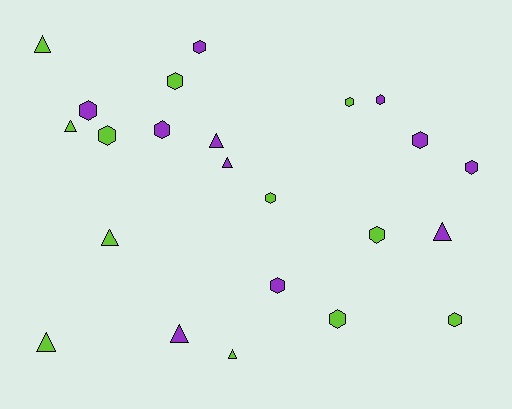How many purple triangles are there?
There are 4 purple triangles.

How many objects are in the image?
There are 23 objects.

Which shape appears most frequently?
Hexagon, with 14 objects.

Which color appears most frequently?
Lime, with 12 objects.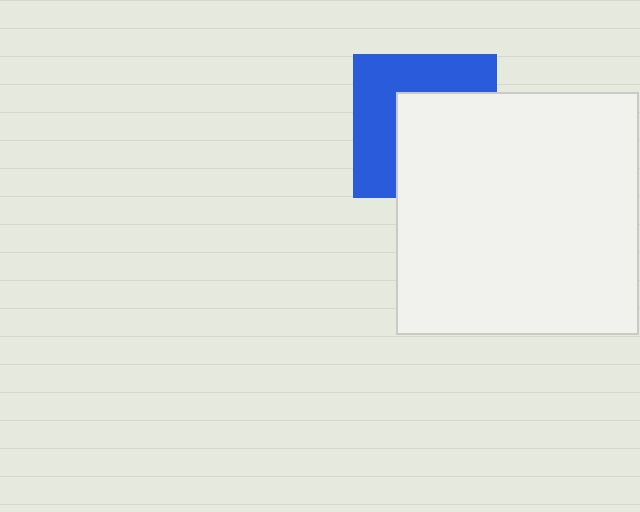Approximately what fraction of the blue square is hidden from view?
Roughly 52% of the blue square is hidden behind the white square.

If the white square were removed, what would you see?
You would see the complete blue square.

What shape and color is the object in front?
The object in front is a white square.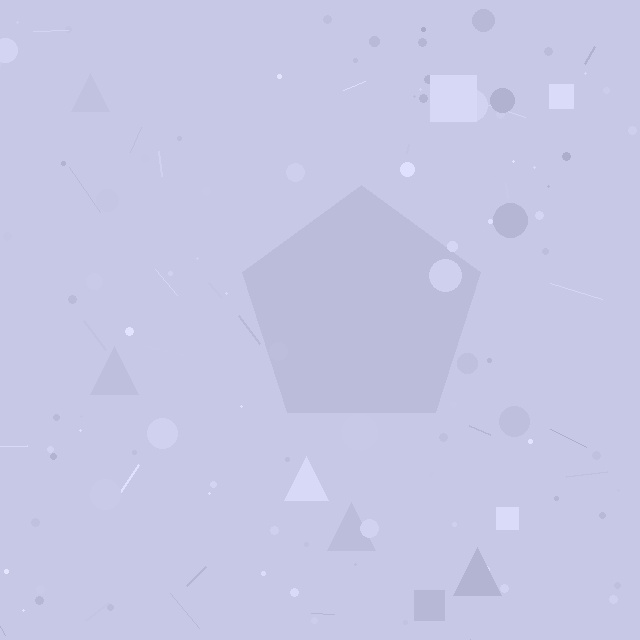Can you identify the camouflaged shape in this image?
The camouflaged shape is a pentagon.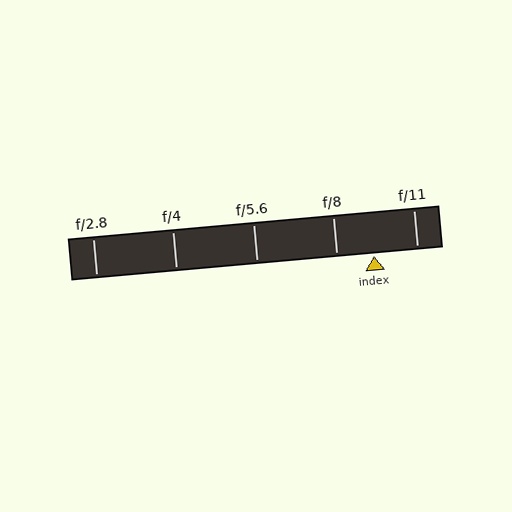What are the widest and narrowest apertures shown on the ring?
The widest aperture shown is f/2.8 and the narrowest is f/11.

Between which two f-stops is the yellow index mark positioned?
The index mark is between f/8 and f/11.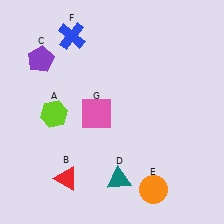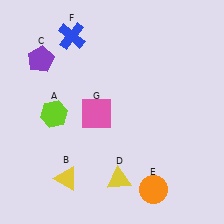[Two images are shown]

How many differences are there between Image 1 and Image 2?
There are 2 differences between the two images.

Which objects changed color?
B changed from red to yellow. D changed from teal to yellow.